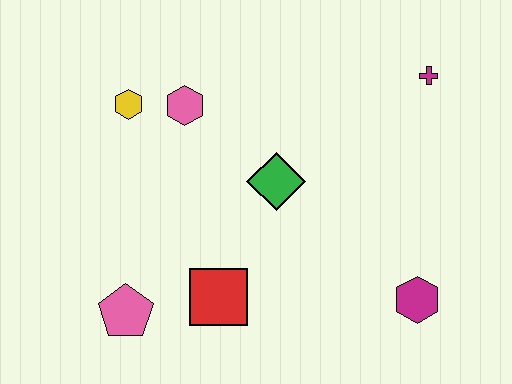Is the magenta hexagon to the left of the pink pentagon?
No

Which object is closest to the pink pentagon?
The red square is closest to the pink pentagon.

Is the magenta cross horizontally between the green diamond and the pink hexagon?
No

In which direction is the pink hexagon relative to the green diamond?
The pink hexagon is to the left of the green diamond.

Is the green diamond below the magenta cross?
Yes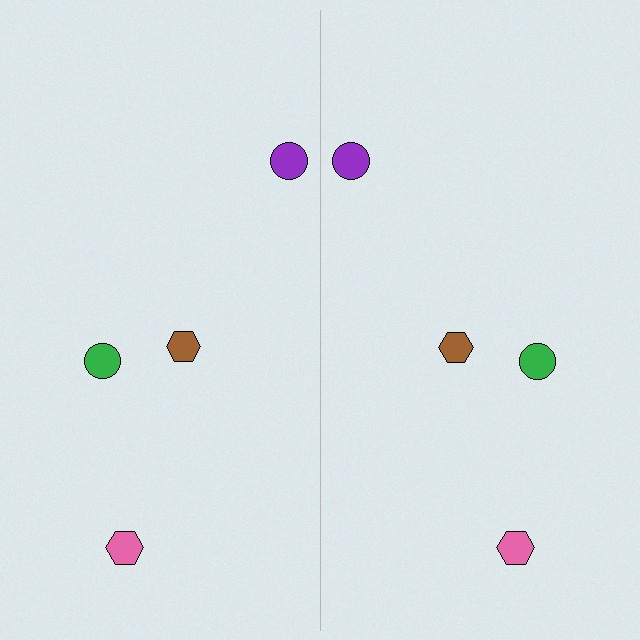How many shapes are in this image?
There are 8 shapes in this image.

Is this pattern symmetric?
Yes, this pattern has bilateral (reflection) symmetry.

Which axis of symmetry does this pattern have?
The pattern has a vertical axis of symmetry running through the center of the image.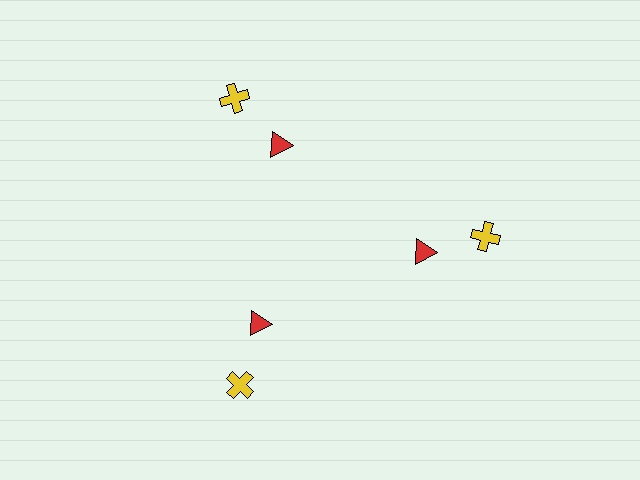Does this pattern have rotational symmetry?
Yes, this pattern has 3-fold rotational symmetry. It looks the same after rotating 120 degrees around the center.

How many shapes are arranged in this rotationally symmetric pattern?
There are 6 shapes, arranged in 3 groups of 2.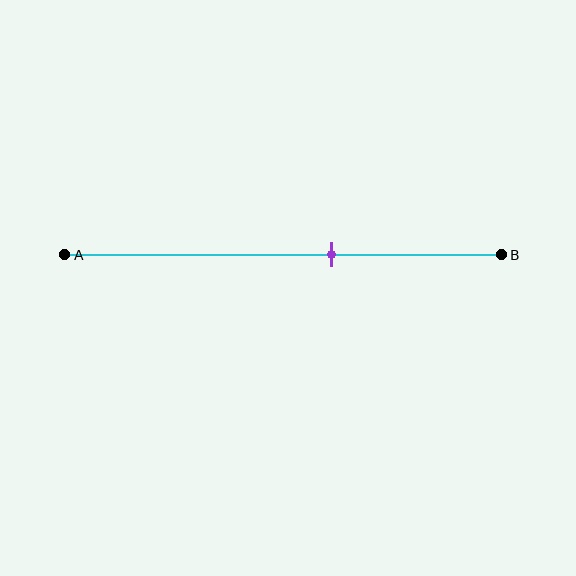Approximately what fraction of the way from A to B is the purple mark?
The purple mark is approximately 60% of the way from A to B.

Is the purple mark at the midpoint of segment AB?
No, the mark is at about 60% from A, not at the 50% midpoint.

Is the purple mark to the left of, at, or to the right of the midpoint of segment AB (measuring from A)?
The purple mark is to the right of the midpoint of segment AB.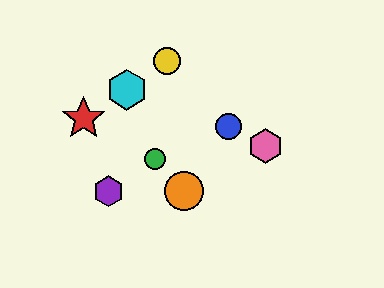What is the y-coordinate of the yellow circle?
The yellow circle is at y≈61.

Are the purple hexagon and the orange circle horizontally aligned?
Yes, both are at y≈191.